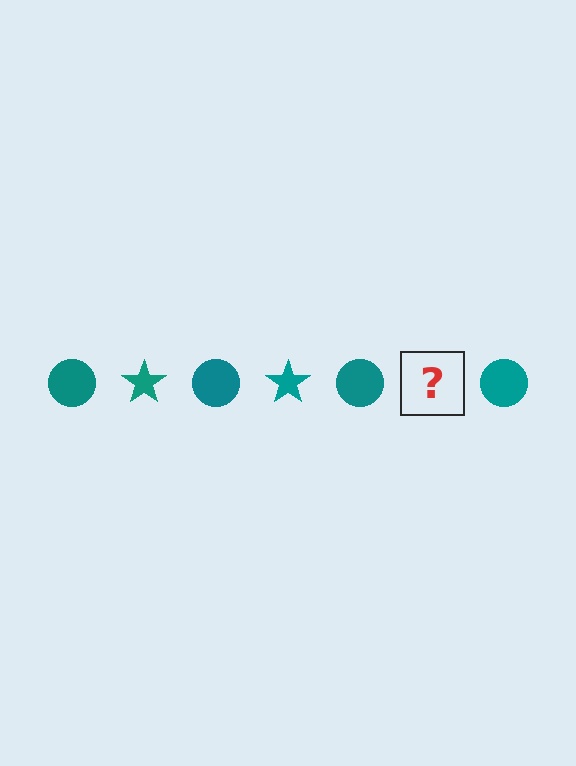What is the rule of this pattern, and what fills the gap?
The rule is that the pattern cycles through circle, star shapes in teal. The gap should be filled with a teal star.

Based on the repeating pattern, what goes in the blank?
The blank should be a teal star.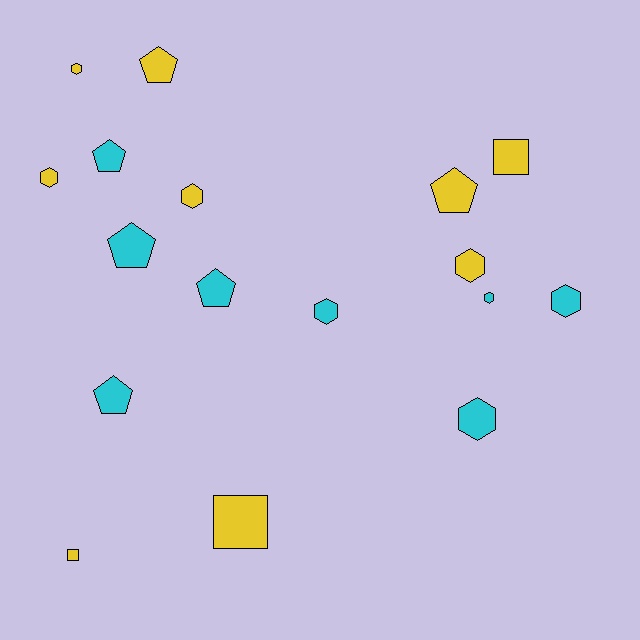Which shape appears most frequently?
Hexagon, with 8 objects.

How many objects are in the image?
There are 17 objects.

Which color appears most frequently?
Yellow, with 9 objects.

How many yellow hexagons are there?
There are 4 yellow hexagons.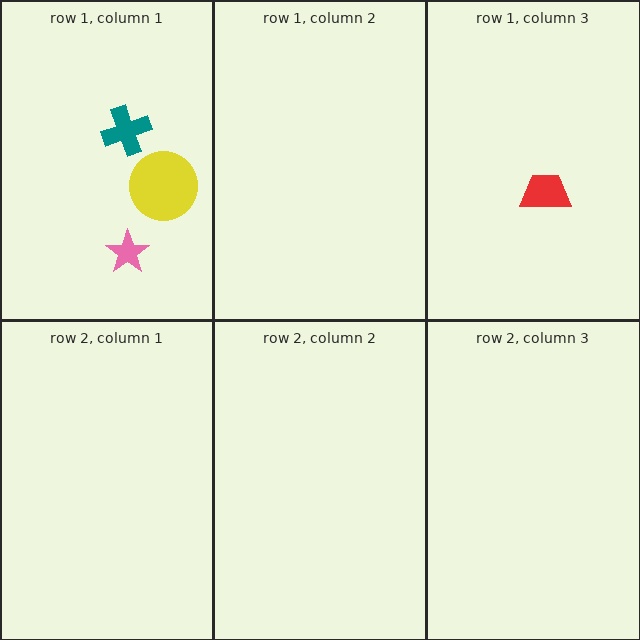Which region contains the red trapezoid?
The row 1, column 3 region.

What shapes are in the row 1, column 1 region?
The pink star, the yellow circle, the teal cross.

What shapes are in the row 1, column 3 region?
The red trapezoid.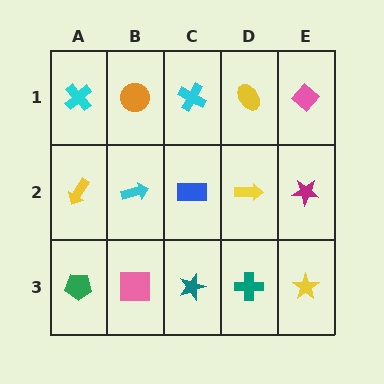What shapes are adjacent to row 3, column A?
A yellow arrow (row 2, column A), a pink square (row 3, column B).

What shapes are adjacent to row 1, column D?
A yellow arrow (row 2, column D), a cyan cross (row 1, column C), a pink diamond (row 1, column E).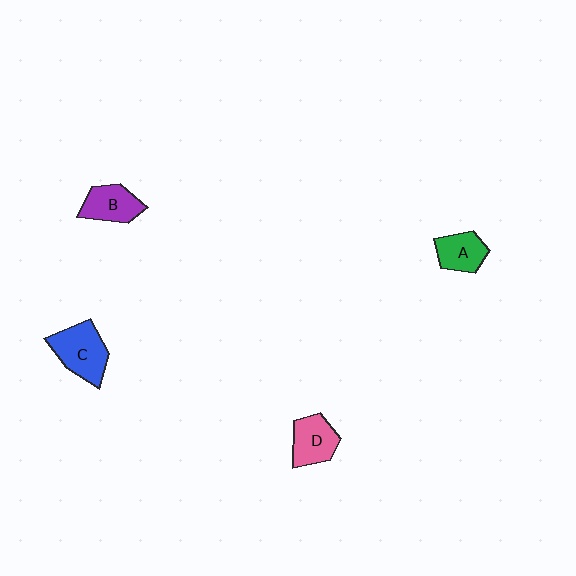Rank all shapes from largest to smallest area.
From largest to smallest: C (blue), D (pink), B (purple), A (green).